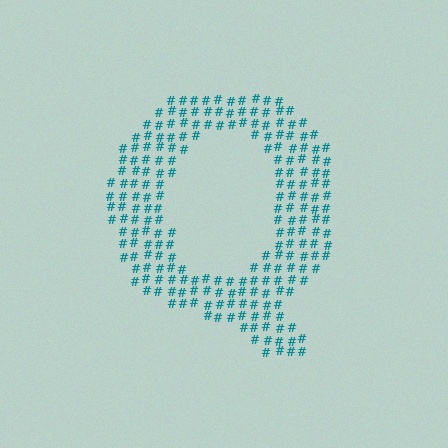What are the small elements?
The small elements are hash symbols.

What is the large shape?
The large shape is the letter Q.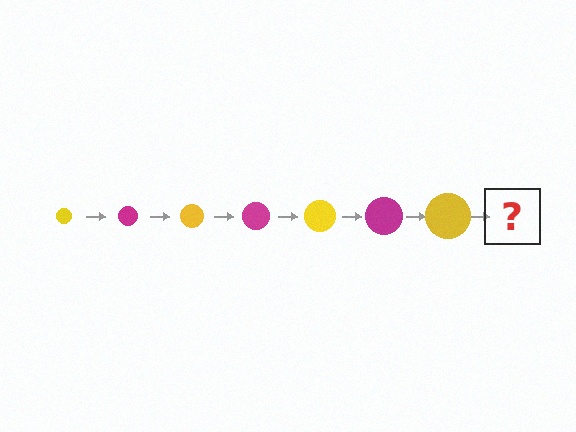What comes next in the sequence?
The next element should be a magenta circle, larger than the previous one.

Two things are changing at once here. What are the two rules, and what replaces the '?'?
The two rules are that the circle grows larger each step and the color cycles through yellow and magenta. The '?' should be a magenta circle, larger than the previous one.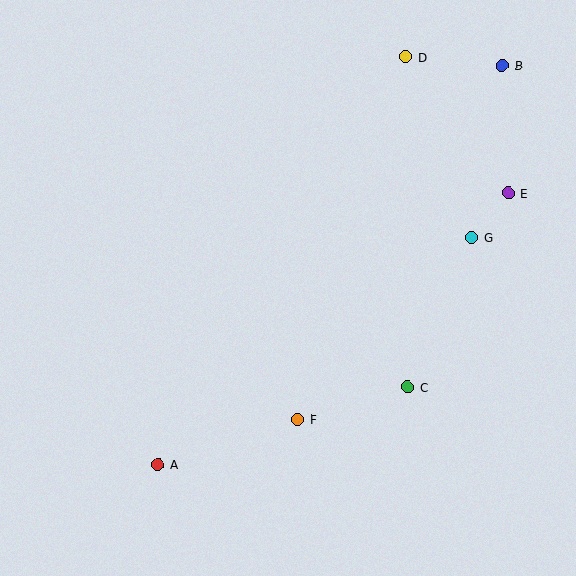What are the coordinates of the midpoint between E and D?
The midpoint between E and D is at (457, 125).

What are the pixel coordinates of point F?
Point F is at (298, 420).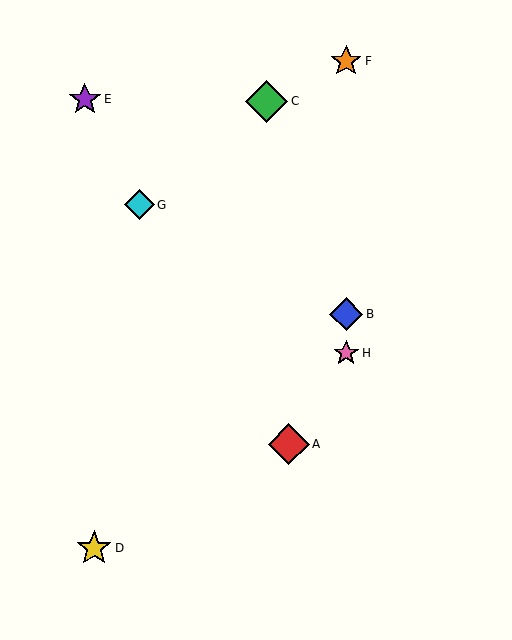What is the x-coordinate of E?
Object E is at x≈85.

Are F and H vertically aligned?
Yes, both are at x≈346.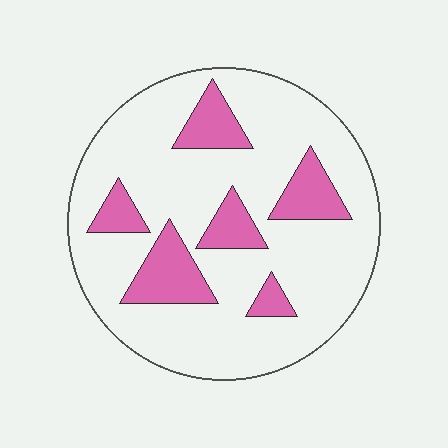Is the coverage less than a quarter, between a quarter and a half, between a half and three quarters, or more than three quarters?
Less than a quarter.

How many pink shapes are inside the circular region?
6.